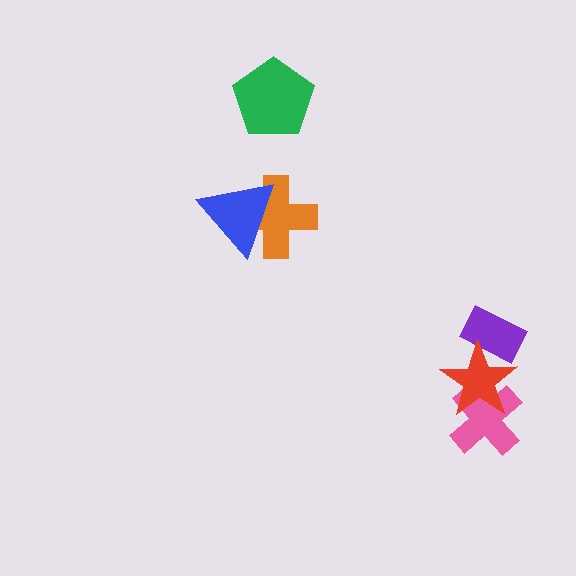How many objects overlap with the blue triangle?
1 object overlaps with the blue triangle.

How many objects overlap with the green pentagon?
0 objects overlap with the green pentagon.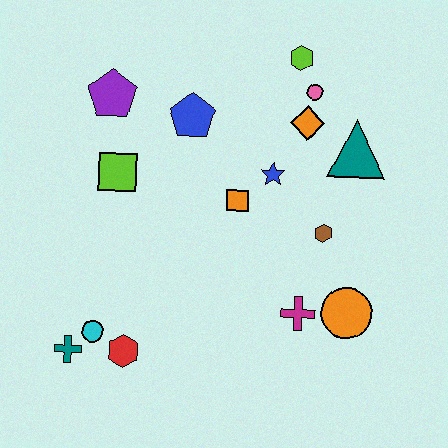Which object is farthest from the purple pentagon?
The orange circle is farthest from the purple pentagon.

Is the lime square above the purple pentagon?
No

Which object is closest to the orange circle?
The magenta cross is closest to the orange circle.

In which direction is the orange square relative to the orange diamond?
The orange square is below the orange diamond.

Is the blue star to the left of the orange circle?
Yes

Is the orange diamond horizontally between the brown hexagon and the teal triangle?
No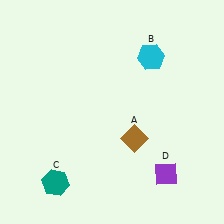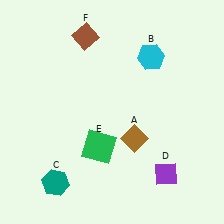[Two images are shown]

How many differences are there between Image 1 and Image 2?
There are 2 differences between the two images.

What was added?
A green square (E), a brown diamond (F) were added in Image 2.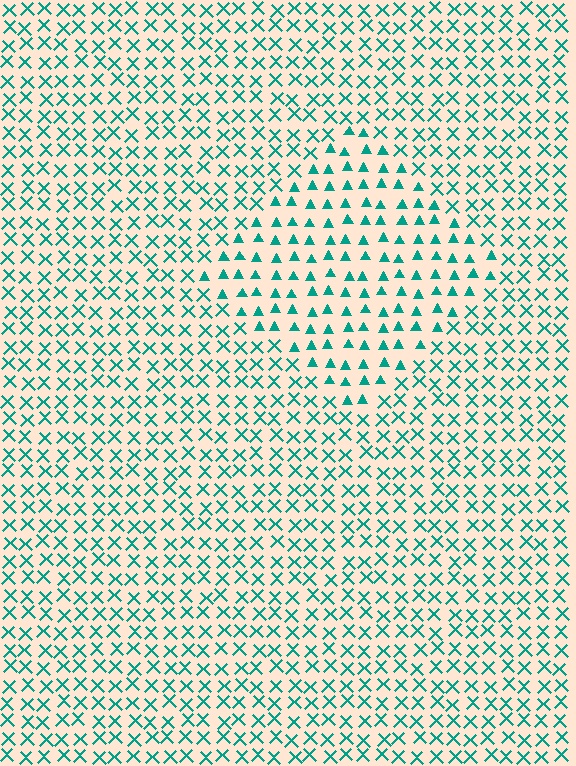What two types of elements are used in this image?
The image uses triangles inside the diamond region and X marks outside it.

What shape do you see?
I see a diamond.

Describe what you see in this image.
The image is filled with small teal elements arranged in a uniform grid. A diamond-shaped region contains triangles, while the surrounding area contains X marks. The boundary is defined purely by the change in element shape.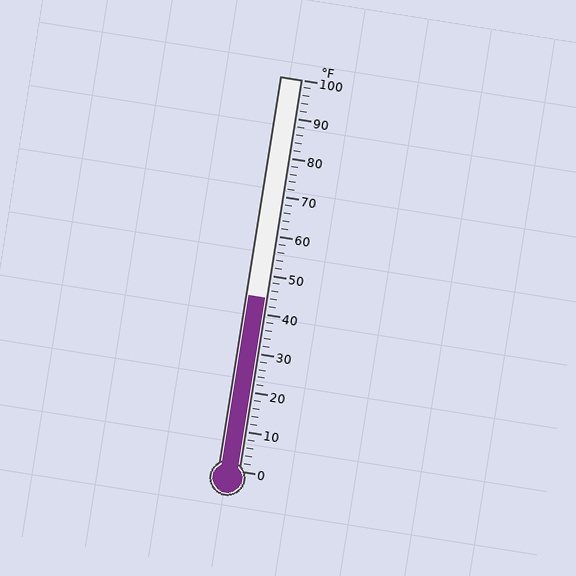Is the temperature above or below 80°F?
The temperature is below 80°F.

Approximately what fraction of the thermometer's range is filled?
The thermometer is filled to approximately 45% of its range.